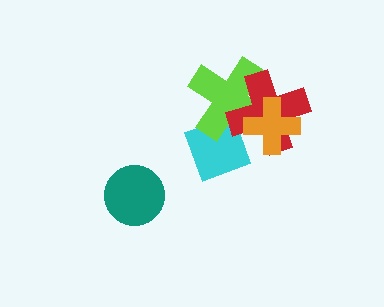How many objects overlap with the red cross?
2 objects overlap with the red cross.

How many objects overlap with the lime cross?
3 objects overlap with the lime cross.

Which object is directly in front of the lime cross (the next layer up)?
The red cross is directly in front of the lime cross.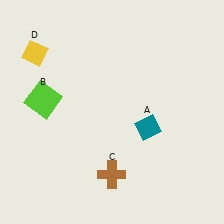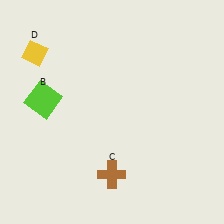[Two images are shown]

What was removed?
The teal diamond (A) was removed in Image 2.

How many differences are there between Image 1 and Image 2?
There is 1 difference between the two images.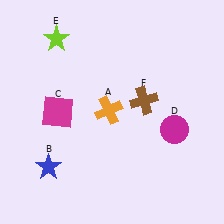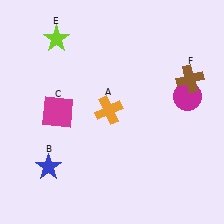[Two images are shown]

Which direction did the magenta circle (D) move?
The magenta circle (D) moved up.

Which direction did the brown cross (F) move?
The brown cross (F) moved right.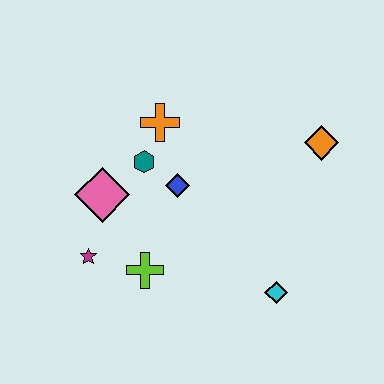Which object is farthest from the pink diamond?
The orange diamond is farthest from the pink diamond.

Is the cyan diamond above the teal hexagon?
No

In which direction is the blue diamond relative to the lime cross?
The blue diamond is above the lime cross.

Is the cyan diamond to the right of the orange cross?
Yes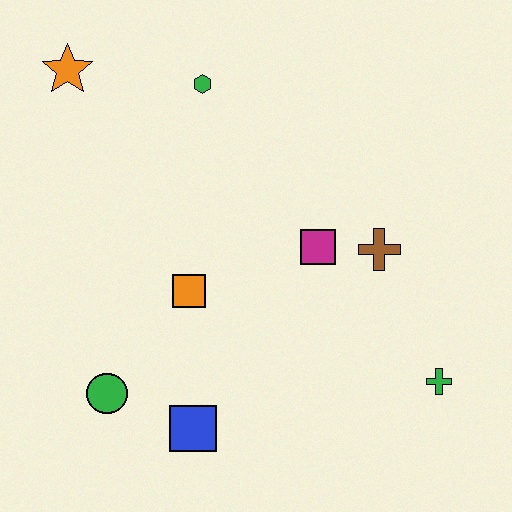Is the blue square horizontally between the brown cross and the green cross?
No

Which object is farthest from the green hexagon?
The green cross is farthest from the green hexagon.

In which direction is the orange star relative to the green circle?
The orange star is above the green circle.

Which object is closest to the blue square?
The green circle is closest to the blue square.